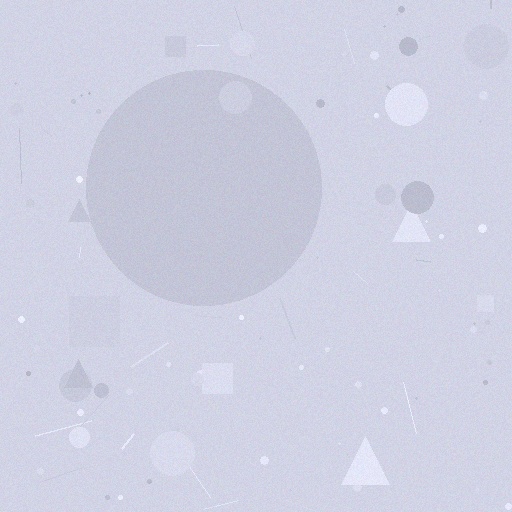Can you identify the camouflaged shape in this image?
The camouflaged shape is a circle.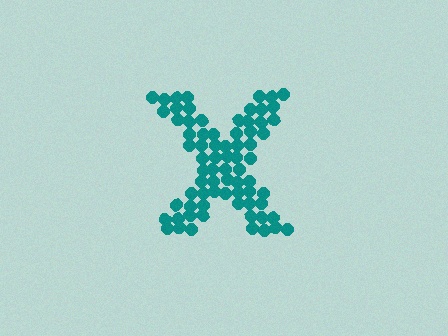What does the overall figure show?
The overall figure shows the letter X.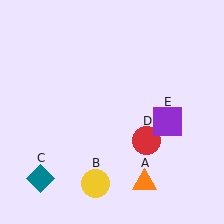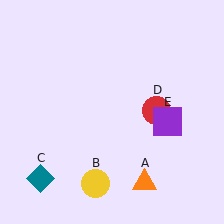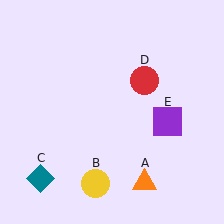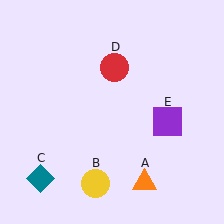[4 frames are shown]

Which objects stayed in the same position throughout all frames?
Orange triangle (object A) and yellow circle (object B) and teal diamond (object C) and purple square (object E) remained stationary.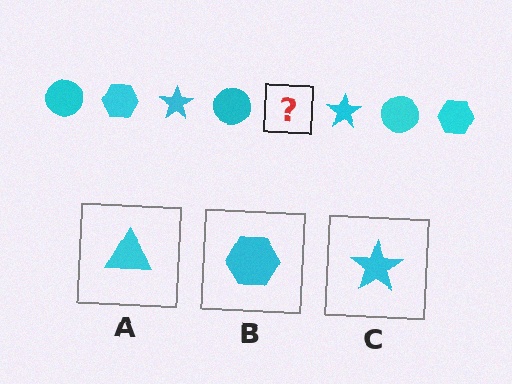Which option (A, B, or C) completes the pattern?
B.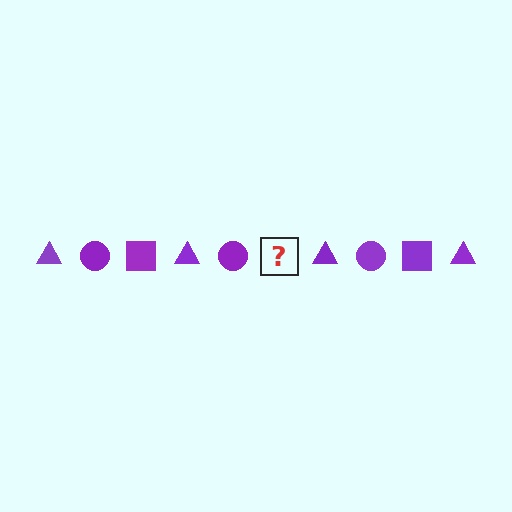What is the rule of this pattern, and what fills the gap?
The rule is that the pattern cycles through triangle, circle, square shapes in purple. The gap should be filled with a purple square.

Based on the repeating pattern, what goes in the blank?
The blank should be a purple square.